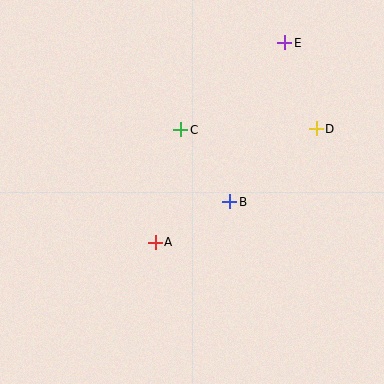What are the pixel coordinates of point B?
Point B is at (230, 202).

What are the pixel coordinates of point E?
Point E is at (285, 43).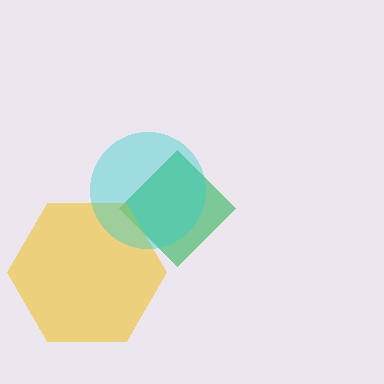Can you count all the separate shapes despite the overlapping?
Yes, there are 3 separate shapes.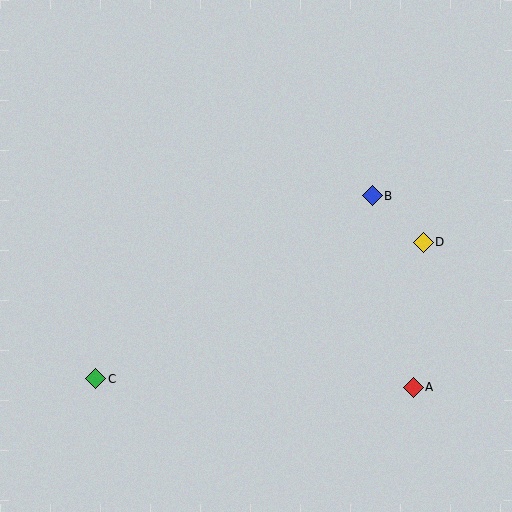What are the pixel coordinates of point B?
Point B is at (372, 196).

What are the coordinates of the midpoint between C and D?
The midpoint between C and D is at (260, 310).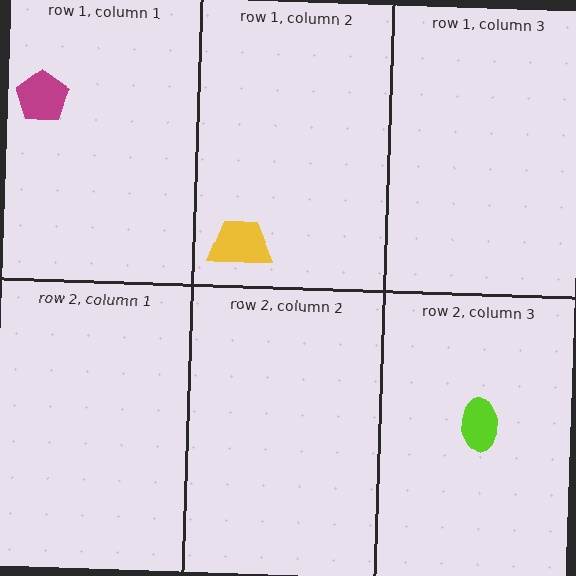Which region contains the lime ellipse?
The row 2, column 3 region.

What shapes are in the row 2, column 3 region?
The lime ellipse.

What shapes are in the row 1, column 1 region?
The magenta pentagon.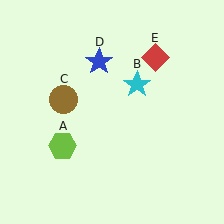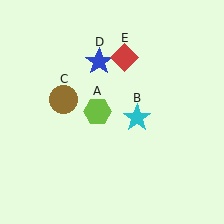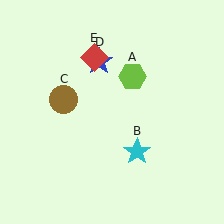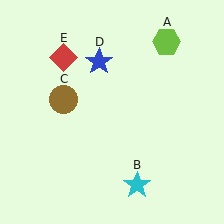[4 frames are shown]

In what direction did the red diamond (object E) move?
The red diamond (object E) moved left.